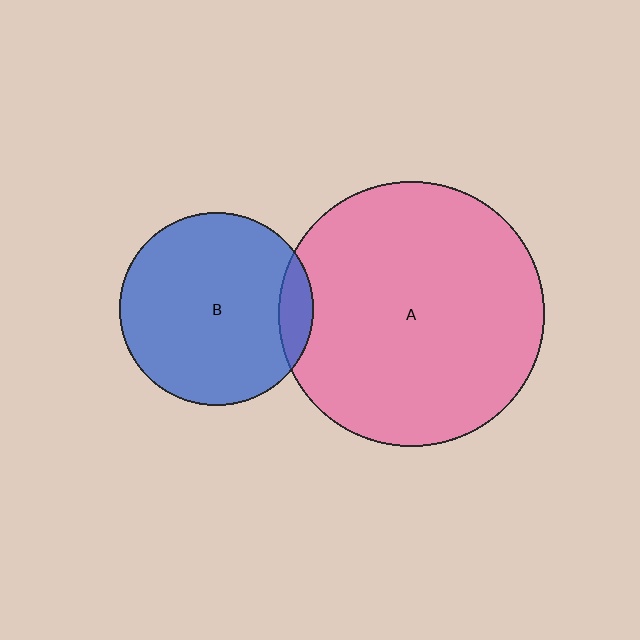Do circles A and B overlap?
Yes.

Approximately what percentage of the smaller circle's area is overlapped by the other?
Approximately 10%.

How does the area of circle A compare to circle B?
Approximately 1.9 times.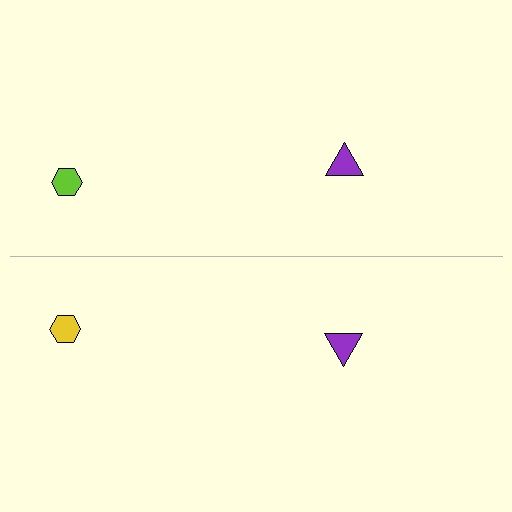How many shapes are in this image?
There are 4 shapes in this image.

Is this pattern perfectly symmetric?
No, the pattern is not perfectly symmetric. The yellow hexagon on the bottom side breaks the symmetry — its mirror counterpart is lime.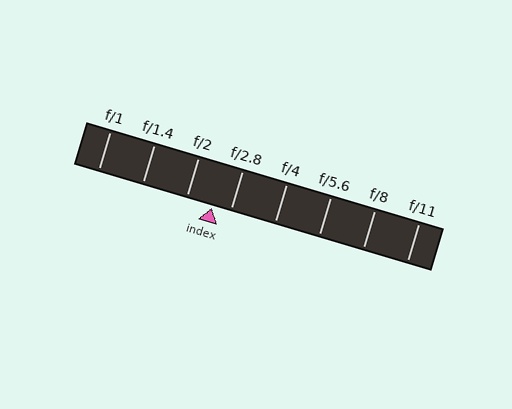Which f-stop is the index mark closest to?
The index mark is closest to f/2.8.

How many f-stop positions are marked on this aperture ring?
There are 8 f-stop positions marked.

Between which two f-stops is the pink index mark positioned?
The index mark is between f/2 and f/2.8.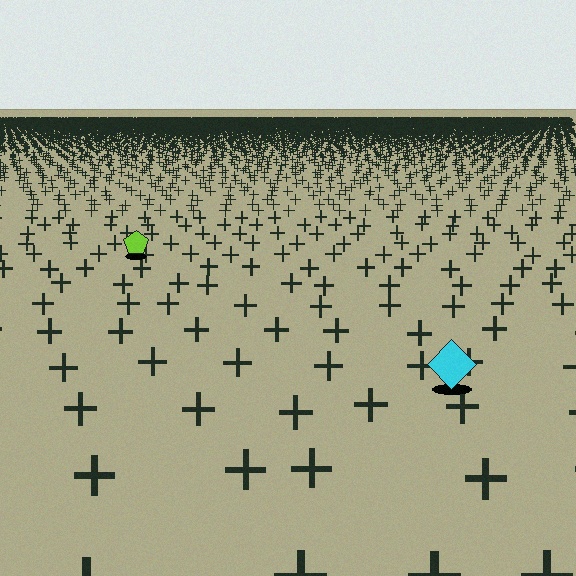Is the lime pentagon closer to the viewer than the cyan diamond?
No. The cyan diamond is closer — you can tell from the texture gradient: the ground texture is coarser near it.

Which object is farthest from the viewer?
The lime pentagon is farthest from the viewer. It appears smaller and the ground texture around it is denser.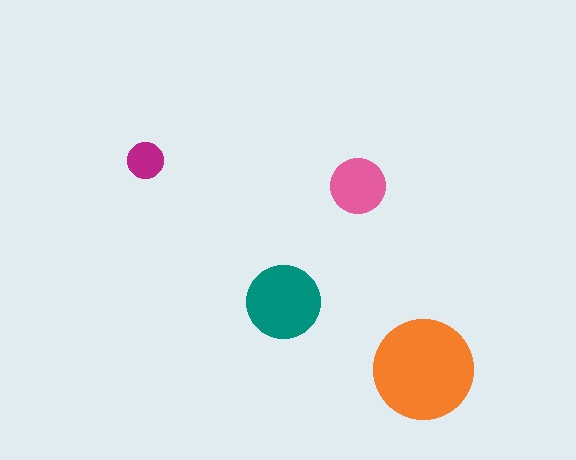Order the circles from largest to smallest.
the orange one, the teal one, the pink one, the magenta one.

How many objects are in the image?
There are 4 objects in the image.